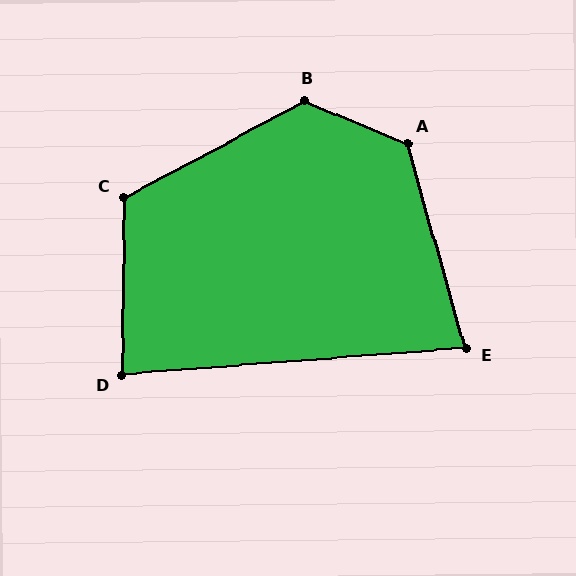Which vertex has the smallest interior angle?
E, at approximately 79 degrees.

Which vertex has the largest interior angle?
B, at approximately 130 degrees.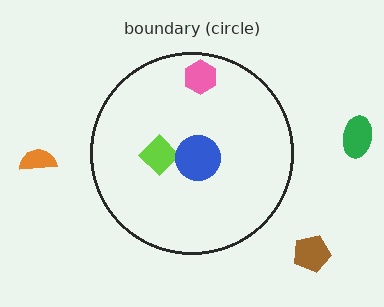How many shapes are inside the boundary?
3 inside, 3 outside.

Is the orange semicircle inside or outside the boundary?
Outside.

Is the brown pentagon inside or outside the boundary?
Outside.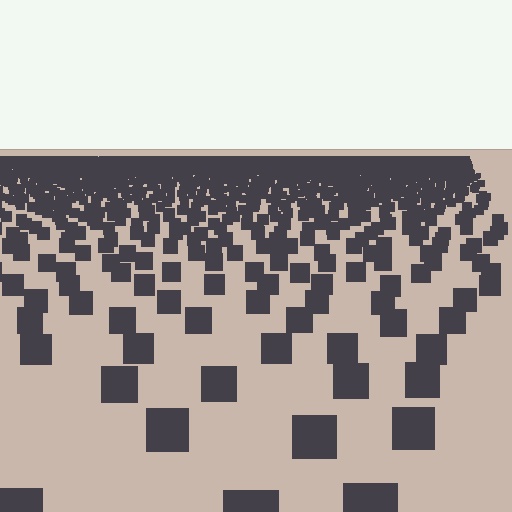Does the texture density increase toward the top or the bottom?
Density increases toward the top.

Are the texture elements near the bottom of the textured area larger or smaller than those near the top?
Larger. Near the bottom, elements are closer to the viewer and appear at a bigger on-screen size.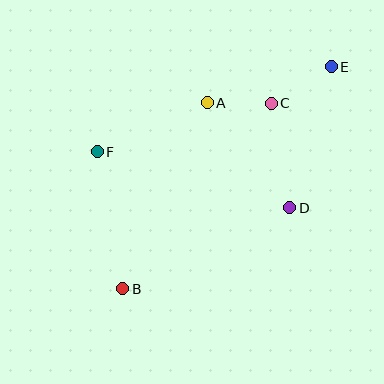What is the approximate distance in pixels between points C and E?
The distance between C and E is approximately 70 pixels.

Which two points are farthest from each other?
Points B and E are farthest from each other.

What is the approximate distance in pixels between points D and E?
The distance between D and E is approximately 147 pixels.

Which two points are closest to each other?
Points A and C are closest to each other.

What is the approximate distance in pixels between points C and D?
The distance between C and D is approximately 106 pixels.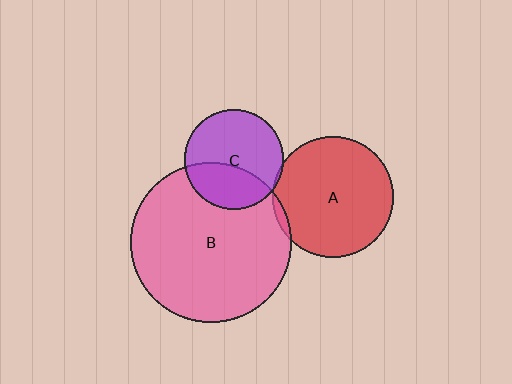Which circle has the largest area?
Circle B (pink).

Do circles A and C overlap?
Yes.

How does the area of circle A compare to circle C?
Approximately 1.5 times.